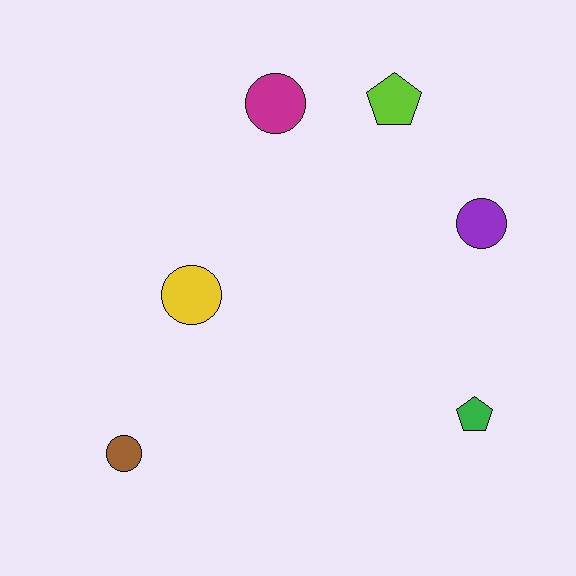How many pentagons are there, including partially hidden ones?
There are 2 pentagons.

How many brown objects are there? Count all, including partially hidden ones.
There is 1 brown object.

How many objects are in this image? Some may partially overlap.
There are 6 objects.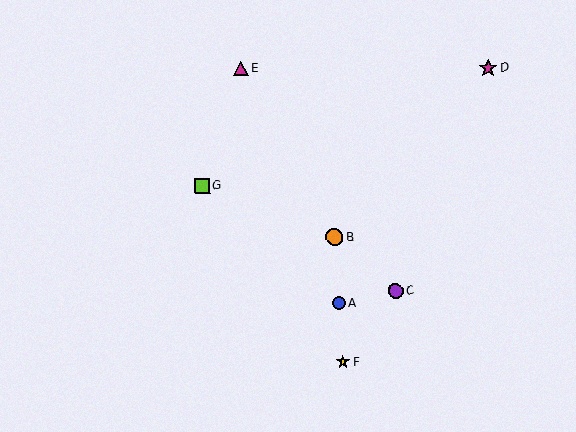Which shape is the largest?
The magenta star (labeled D) is the largest.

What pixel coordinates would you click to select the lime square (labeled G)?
Click at (202, 186) to select the lime square G.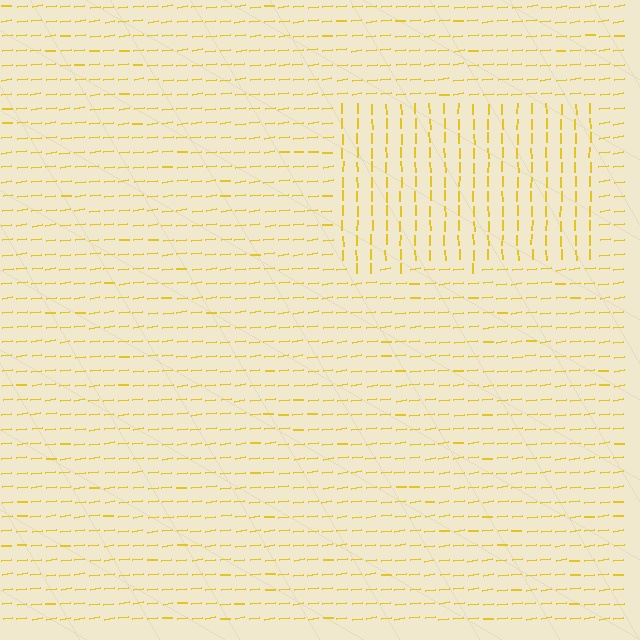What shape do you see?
I see a rectangle.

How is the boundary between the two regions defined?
The boundary is defined purely by a change in line orientation (approximately 84 degrees difference). All lines are the same color and thickness.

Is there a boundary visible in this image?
Yes, there is a texture boundary formed by a change in line orientation.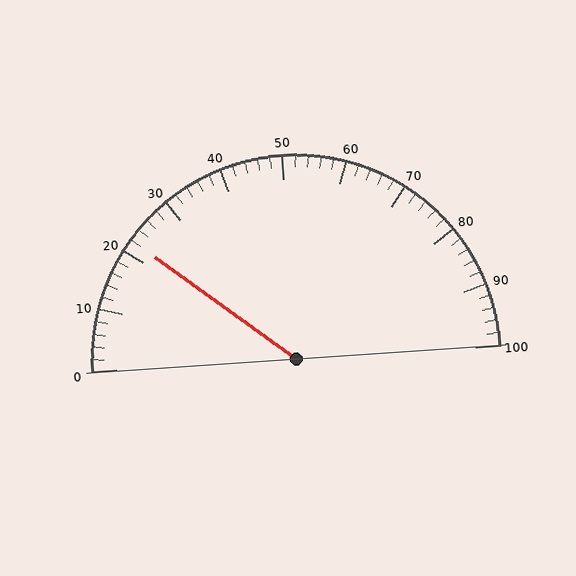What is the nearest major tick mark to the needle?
The nearest major tick mark is 20.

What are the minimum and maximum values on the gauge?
The gauge ranges from 0 to 100.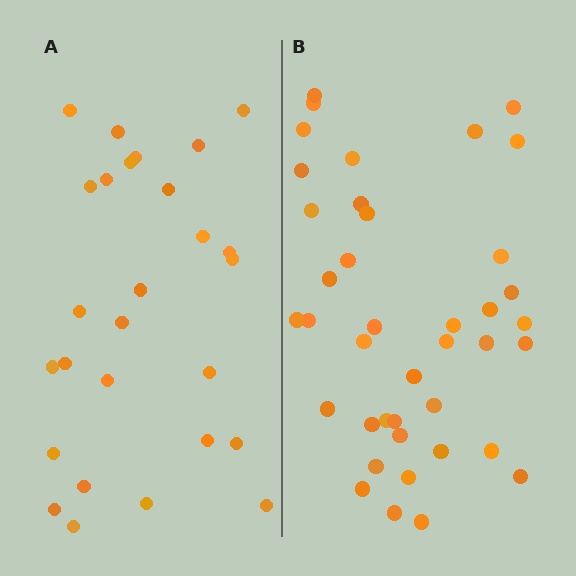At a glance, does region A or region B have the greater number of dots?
Region B (the right region) has more dots.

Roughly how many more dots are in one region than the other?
Region B has approximately 15 more dots than region A.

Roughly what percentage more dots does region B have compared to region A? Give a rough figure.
About 50% more.